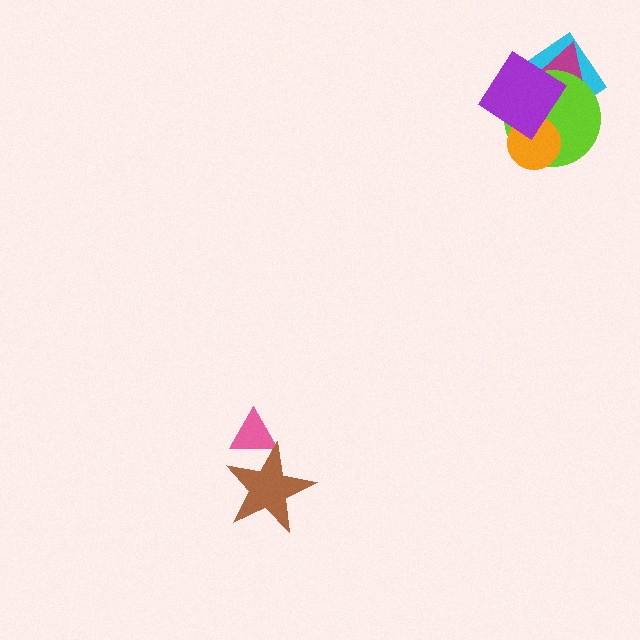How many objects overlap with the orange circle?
2 objects overlap with the orange circle.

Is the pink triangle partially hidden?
Yes, it is partially covered by another shape.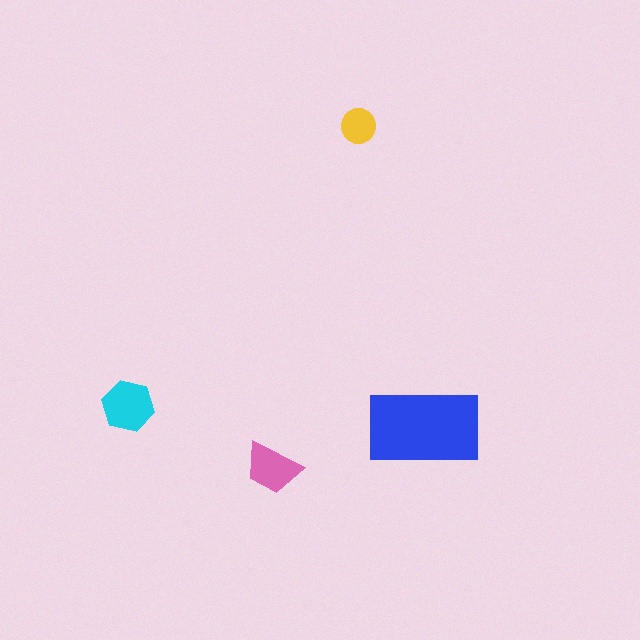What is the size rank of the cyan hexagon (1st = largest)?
2nd.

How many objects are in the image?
There are 4 objects in the image.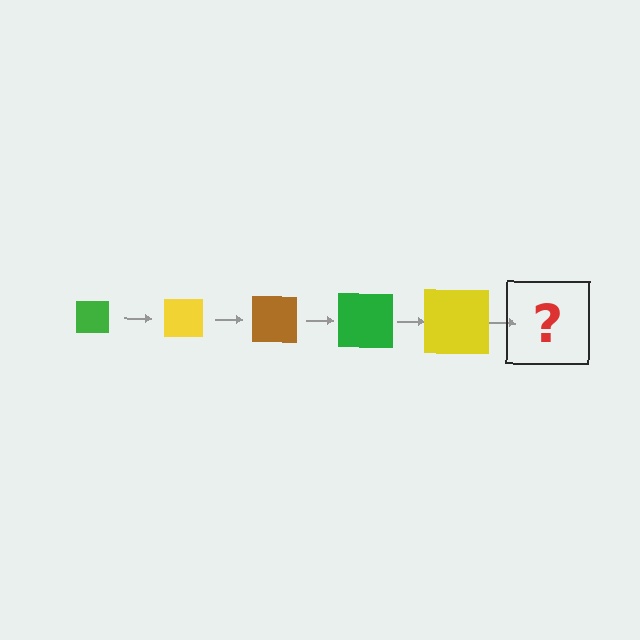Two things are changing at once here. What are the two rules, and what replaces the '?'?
The two rules are that the square grows larger each step and the color cycles through green, yellow, and brown. The '?' should be a brown square, larger than the previous one.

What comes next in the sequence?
The next element should be a brown square, larger than the previous one.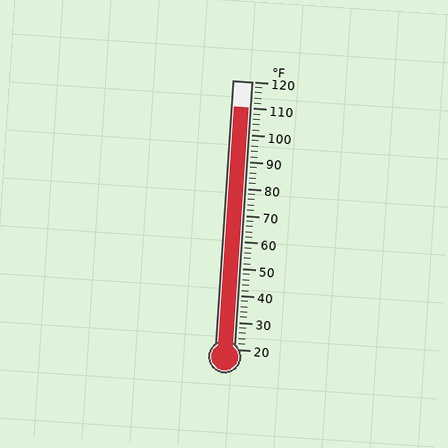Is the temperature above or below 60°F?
The temperature is above 60°F.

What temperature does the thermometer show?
The thermometer shows approximately 110°F.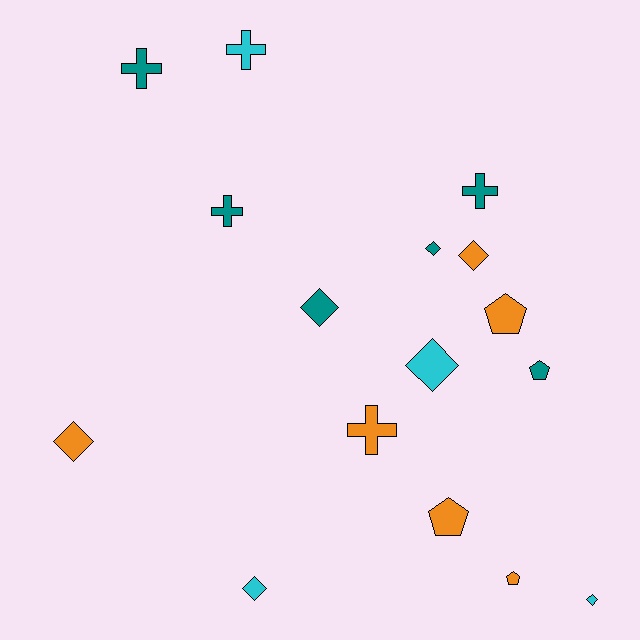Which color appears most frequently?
Teal, with 6 objects.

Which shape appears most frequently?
Diamond, with 7 objects.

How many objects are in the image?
There are 16 objects.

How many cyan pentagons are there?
There are no cyan pentagons.